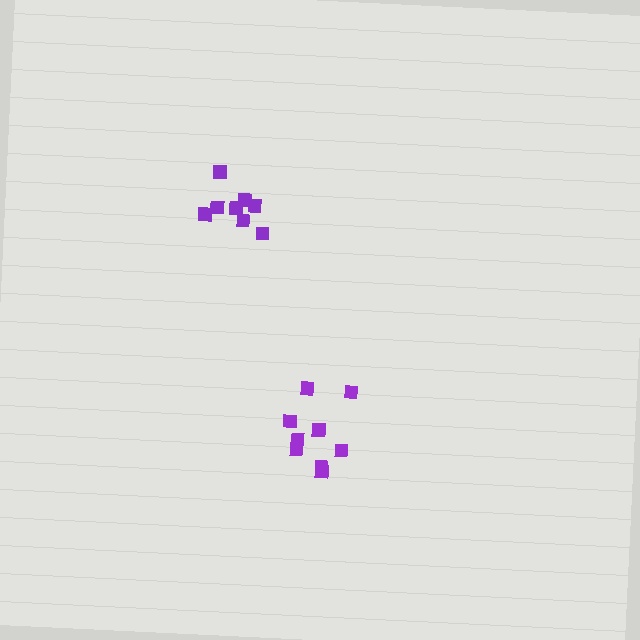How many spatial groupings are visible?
There are 2 spatial groupings.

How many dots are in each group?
Group 1: 9 dots, Group 2: 8 dots (17 total).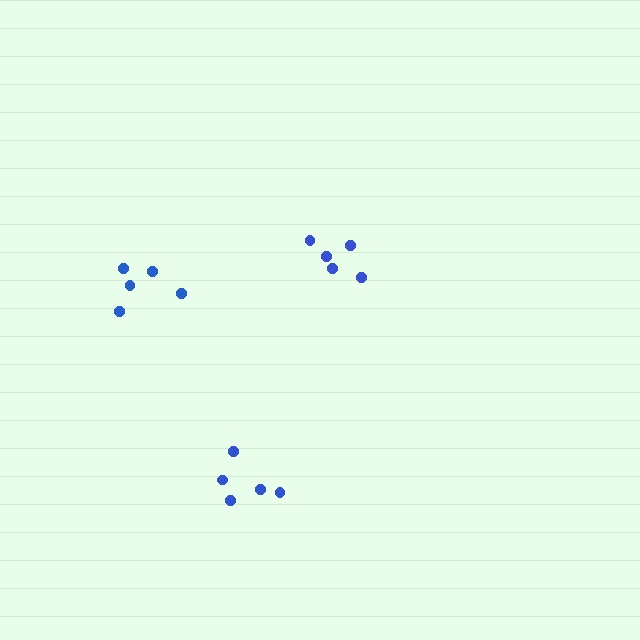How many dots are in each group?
Group 1: 5 dots, Group 2: 5 dots, Group 3: 5 dots (15 total).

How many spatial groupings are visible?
There are 3 spatial groupings.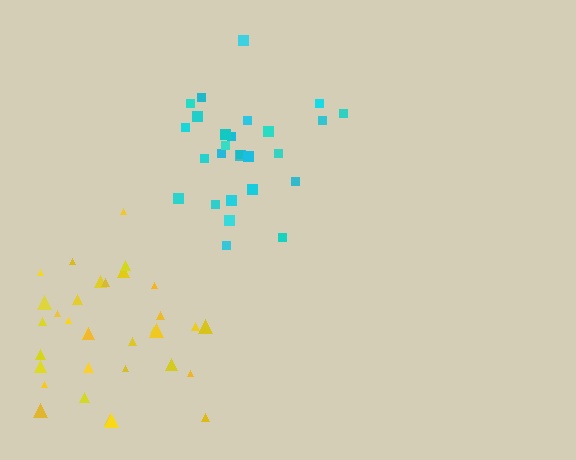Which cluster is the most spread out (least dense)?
Cyan.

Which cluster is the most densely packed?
Yellow.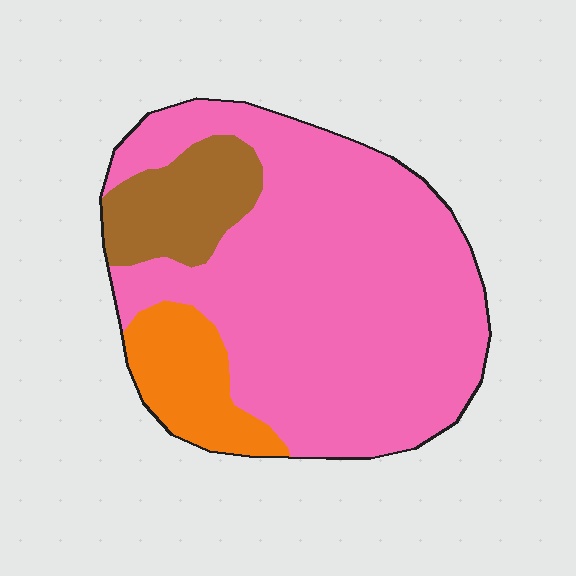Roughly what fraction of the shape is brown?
Brown takes up about one eighth (1/8) of the shape.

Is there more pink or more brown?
Pink.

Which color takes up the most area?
Pink, at roughly 75%.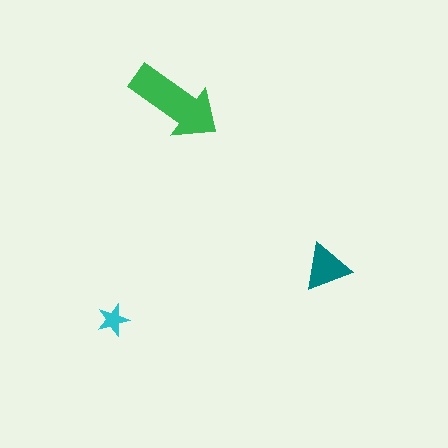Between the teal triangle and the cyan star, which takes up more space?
The teal triangle.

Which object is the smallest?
The cyan star.